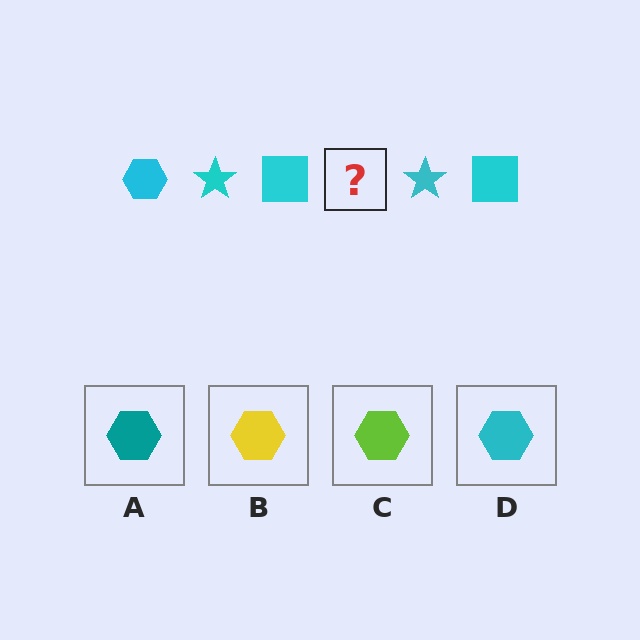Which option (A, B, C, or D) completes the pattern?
D.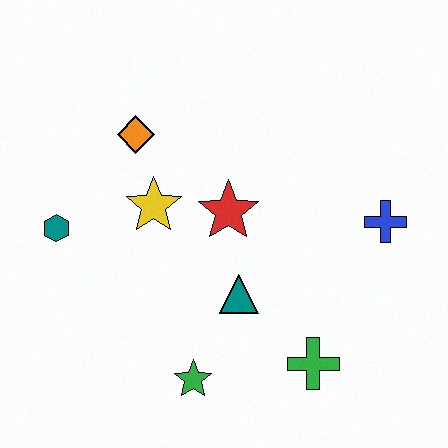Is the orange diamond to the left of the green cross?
Yes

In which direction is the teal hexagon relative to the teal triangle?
The teal hexagon is to the left of the teal triangle.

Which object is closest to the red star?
The yellow star is closest to the red star.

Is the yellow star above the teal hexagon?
Yes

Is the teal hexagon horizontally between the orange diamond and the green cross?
No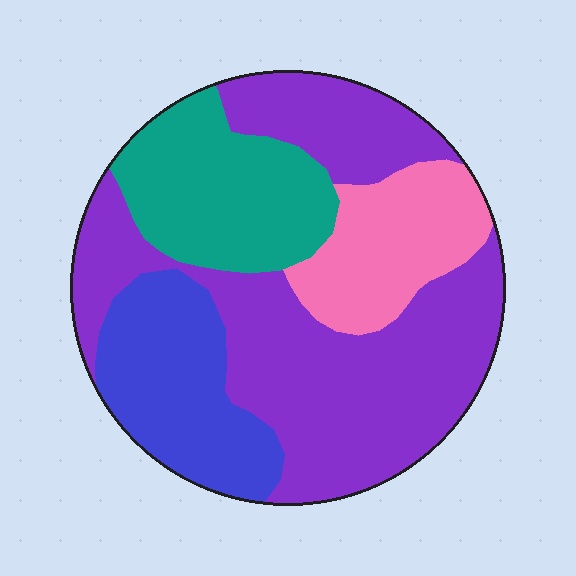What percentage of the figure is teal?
Teal covers around 20% of the figure.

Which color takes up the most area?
Purple, at roughly 50%.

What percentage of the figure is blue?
Blue covers 18% of the figure.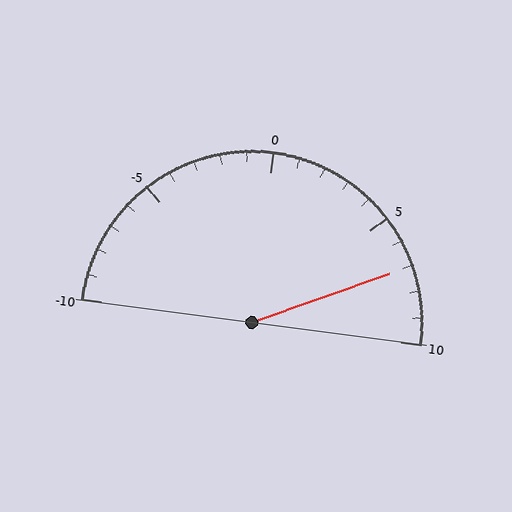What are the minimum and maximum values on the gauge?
The gauge ranges from -10 to 10.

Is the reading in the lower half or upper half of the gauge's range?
The reading is in the upper half of the range (-10 to 10).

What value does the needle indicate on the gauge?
The needle indicates approximately 7.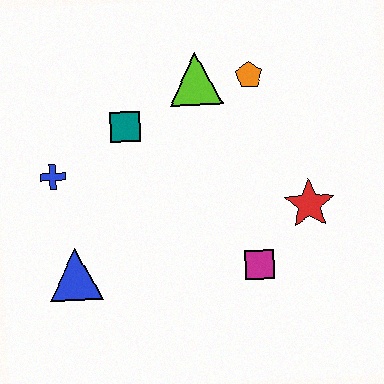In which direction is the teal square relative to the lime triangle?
The teal square is to the left of the lime triangle.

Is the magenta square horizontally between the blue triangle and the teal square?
No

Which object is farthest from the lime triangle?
The blue triangle is farthest from the lime triangle.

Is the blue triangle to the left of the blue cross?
No